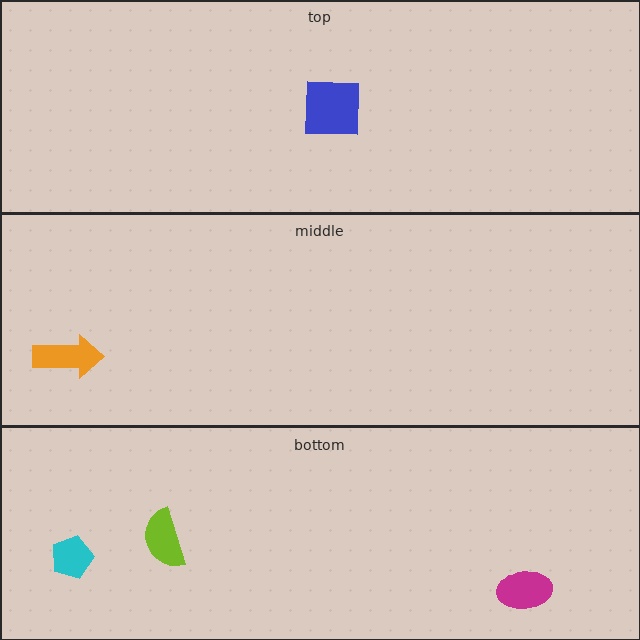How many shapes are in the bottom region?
3.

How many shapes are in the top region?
1.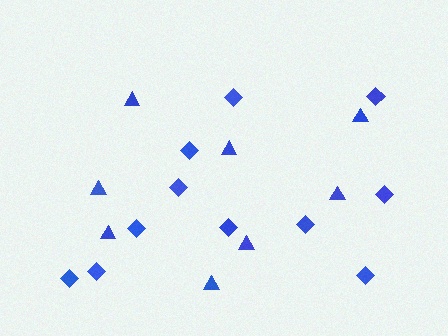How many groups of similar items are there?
There are 2 groups: one group of diamonds (11) and one group of triangles (8).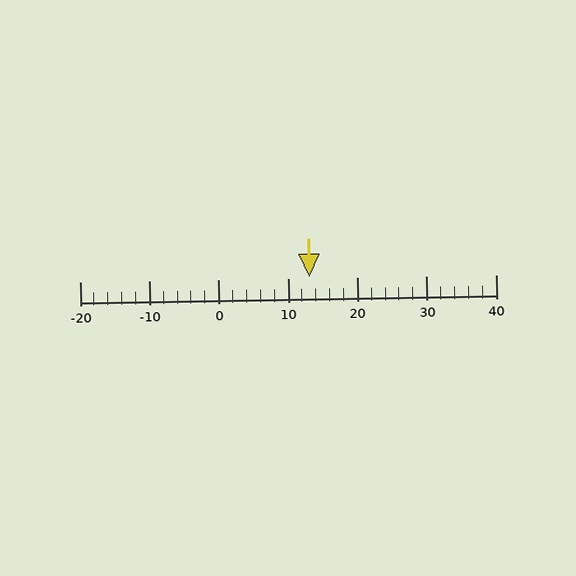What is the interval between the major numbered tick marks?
The major tick marks are spaced 10 units apart.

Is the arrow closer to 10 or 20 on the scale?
The arrow is closer to 10.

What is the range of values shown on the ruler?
The ruler shows values from -20 to 40.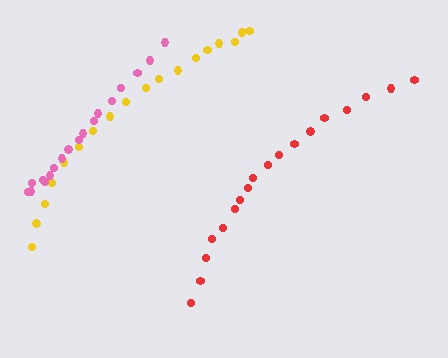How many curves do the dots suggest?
There are 3 distinct paths.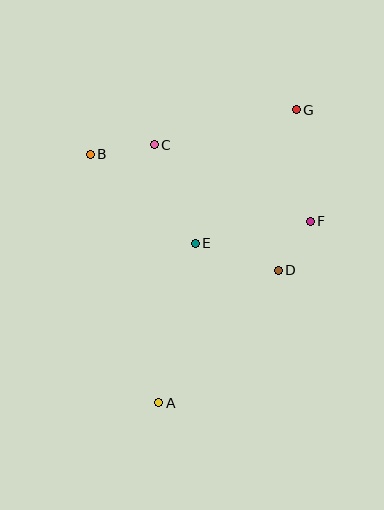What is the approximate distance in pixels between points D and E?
The distance between D and E is approximately 87 pixels.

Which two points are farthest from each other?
Points A and G are farthest from each other.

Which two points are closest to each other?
Points D and F are closest to each other.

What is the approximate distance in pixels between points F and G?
The distance between F and G is approximately 113 pixels.